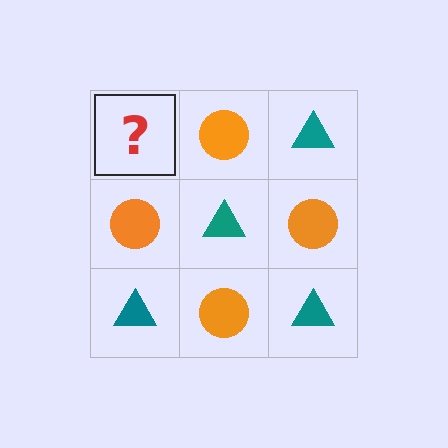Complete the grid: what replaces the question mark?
The question mark should be replaced with a teal triangle.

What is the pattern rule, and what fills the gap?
The rule is that it alternates teal triangle and orange circle in a checkerboard pattern. The gap should be filled with a teal triangle.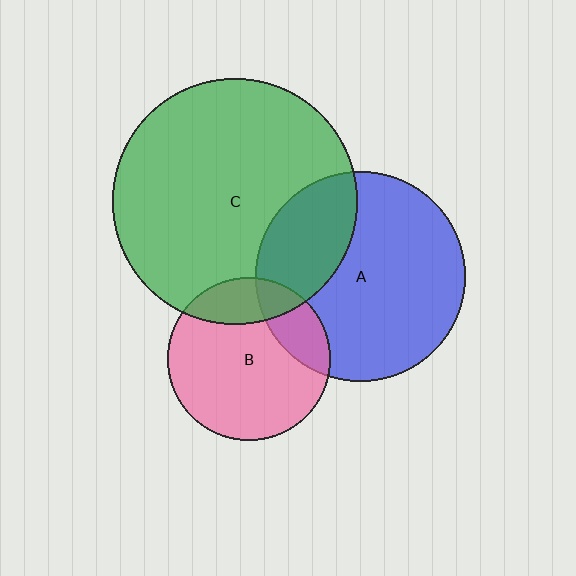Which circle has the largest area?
Circle C (green).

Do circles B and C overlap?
Yes.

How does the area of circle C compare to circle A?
Approximately 1.4 times.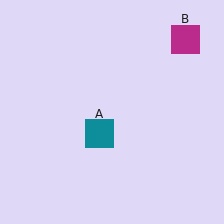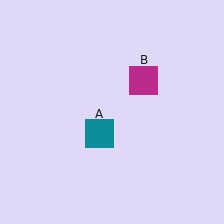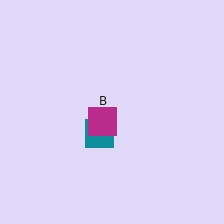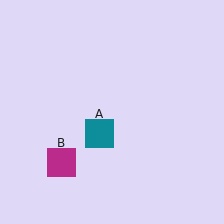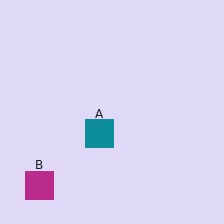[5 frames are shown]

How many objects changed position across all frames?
1 object changed position: magenta square (object B).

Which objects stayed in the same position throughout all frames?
Teal square (object A) remained stationary.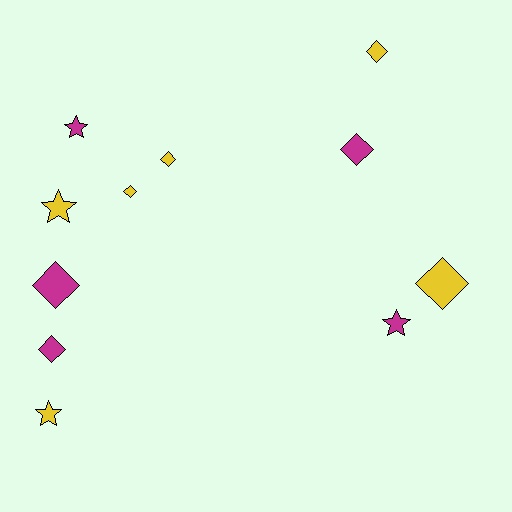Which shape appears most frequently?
Diamond, with 7 objects.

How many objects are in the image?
There are 11 objects.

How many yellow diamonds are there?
There are 4 yellow diamonds.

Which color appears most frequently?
Yellow, with 6 objects.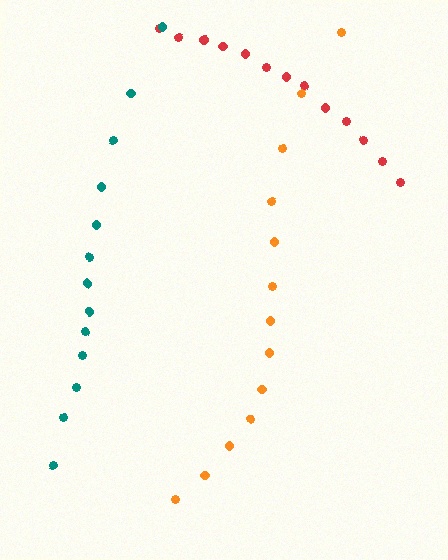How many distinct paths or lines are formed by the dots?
There are 3 distinct paths.